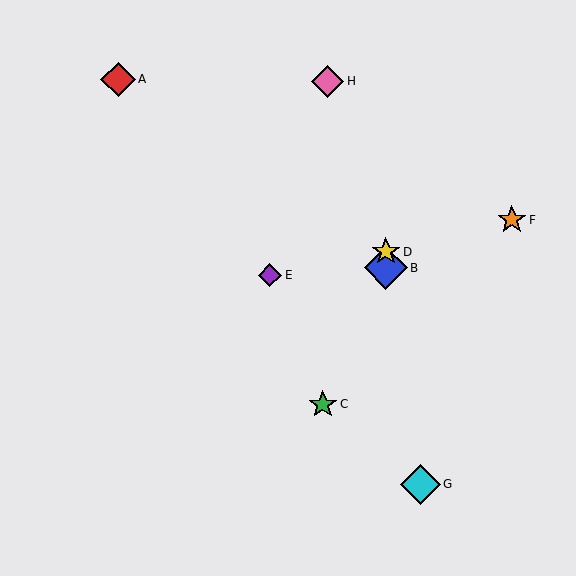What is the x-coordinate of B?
Object B is at x≈386.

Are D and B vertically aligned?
Yes, both are at x≈386.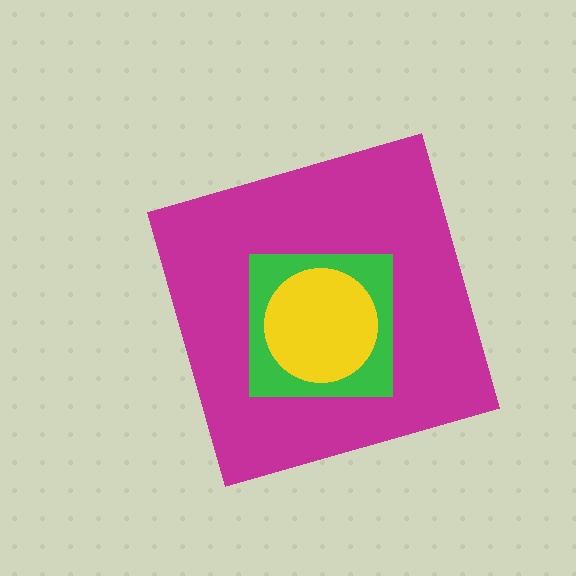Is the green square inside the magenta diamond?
Yes.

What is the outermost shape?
The magenta diamond.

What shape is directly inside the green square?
The yellow circle.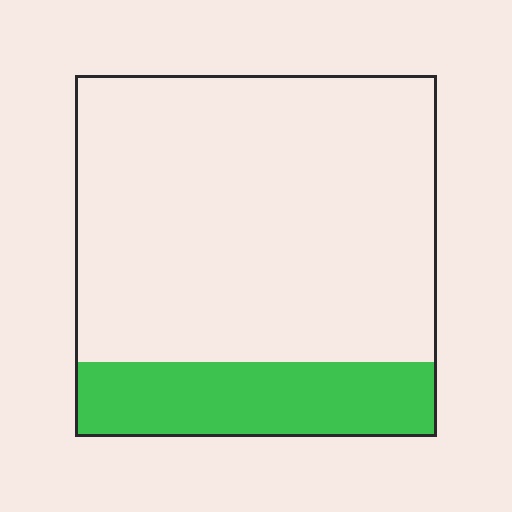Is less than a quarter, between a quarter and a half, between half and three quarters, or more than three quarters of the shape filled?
Less than a quarter.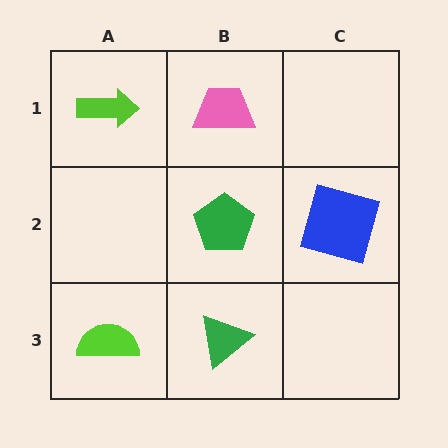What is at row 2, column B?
A green pentagon.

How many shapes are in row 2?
2 shapes.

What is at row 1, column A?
A lime arrow.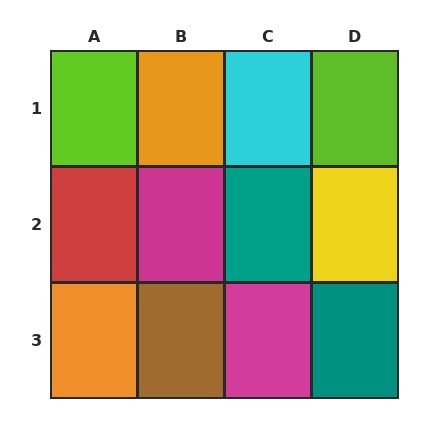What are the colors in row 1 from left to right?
Lime, orange, cyan, lime.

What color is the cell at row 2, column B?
Magenta.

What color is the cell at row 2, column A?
Red.